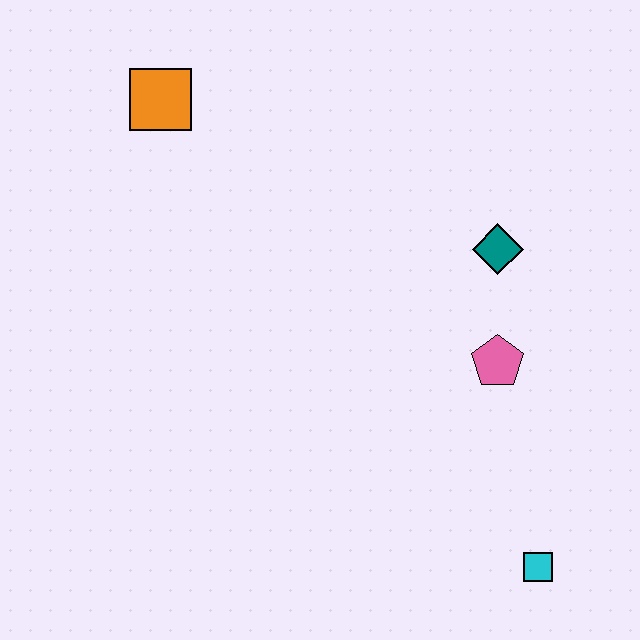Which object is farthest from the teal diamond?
The orange square is farthest from the teal diamond.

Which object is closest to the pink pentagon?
The teal diamond is closest to the pink pentagon.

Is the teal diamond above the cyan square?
Yes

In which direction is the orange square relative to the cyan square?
The orange square is above the cyan square.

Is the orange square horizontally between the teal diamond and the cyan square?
No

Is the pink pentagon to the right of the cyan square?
No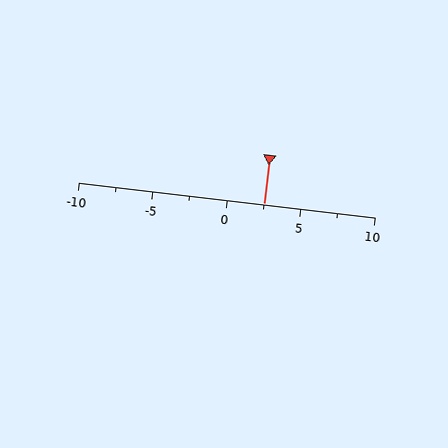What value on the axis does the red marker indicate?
The marker indicates approximately 2.5.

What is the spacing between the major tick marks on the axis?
The major ticks are spaced 5 apart.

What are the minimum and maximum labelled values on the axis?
The axis runs from -10 to 10.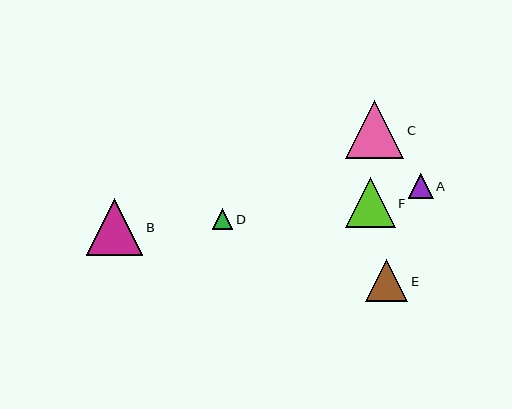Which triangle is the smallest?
Triangle D is the smallest with a size of approximately 21 pixels.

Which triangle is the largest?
Triangle C is the largest with a size of approximately 58 pixels.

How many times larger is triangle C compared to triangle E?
Triangle C is approximately 1.4 times the size of triangle E.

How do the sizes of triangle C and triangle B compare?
Triangle C and triangle B are approximately the same size.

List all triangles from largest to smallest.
From largest to smallest: C, B, F, E, A, D.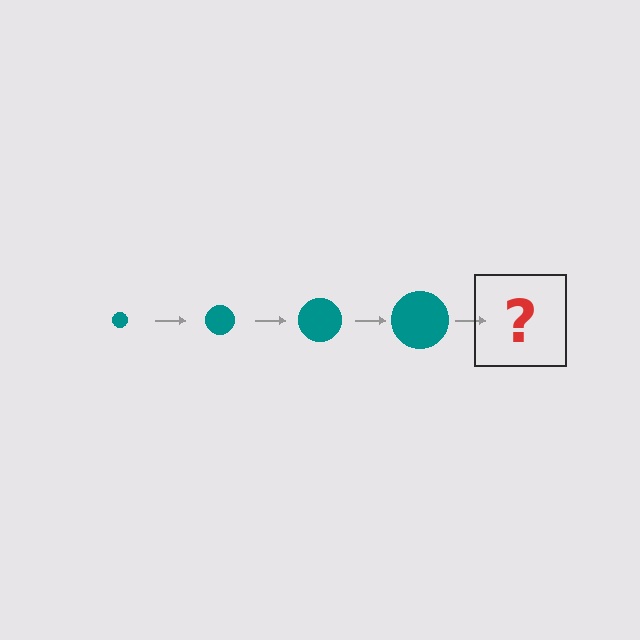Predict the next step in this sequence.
The next step is a teal circle, larger than the previous one.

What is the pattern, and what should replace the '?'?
The pattern is that the circle gets progressively larger each step. The '?' should be a teal circle, larger than the previous one.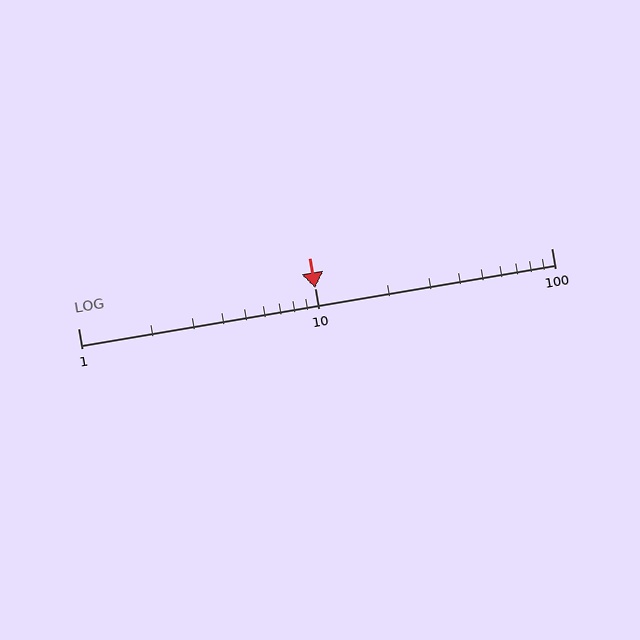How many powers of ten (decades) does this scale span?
The scale spans 2 decades, from 1 to 100.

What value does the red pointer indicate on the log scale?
The pointer indicates approximately 10.